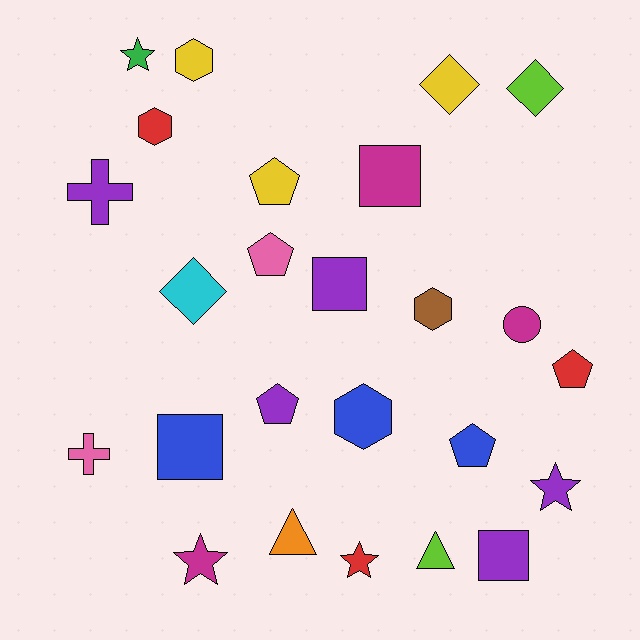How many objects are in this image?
There are 25 objects.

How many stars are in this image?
There are 4 stars.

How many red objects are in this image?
There are 3 red objects.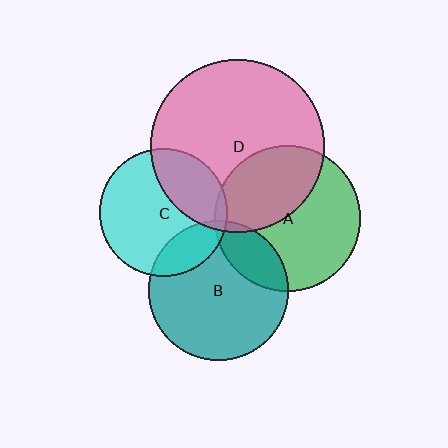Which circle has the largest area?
Circle D (pink).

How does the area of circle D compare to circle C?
Approximately 1.8 times.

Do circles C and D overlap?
Yes.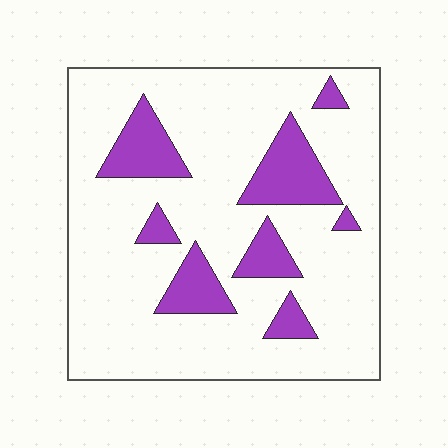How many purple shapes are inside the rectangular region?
8.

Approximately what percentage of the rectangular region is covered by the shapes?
Approximately 20%.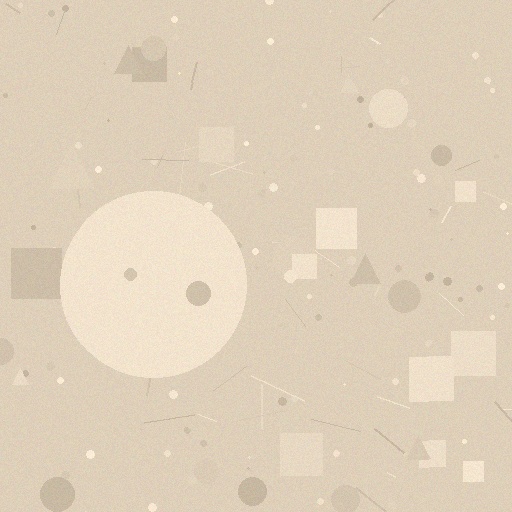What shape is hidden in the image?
A circle is hidden in the image.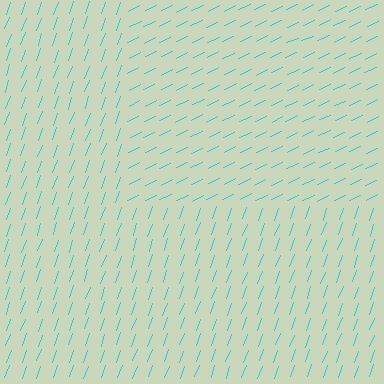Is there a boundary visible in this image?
Yes, there is a texture boundary formed by a change in line orientation.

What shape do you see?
I see a rectangle.